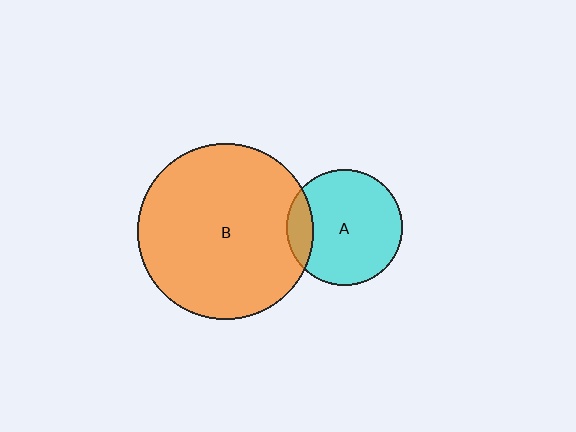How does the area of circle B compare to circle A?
Approximately 2.3 times.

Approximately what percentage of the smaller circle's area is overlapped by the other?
Approximately 15%.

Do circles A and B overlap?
Yes.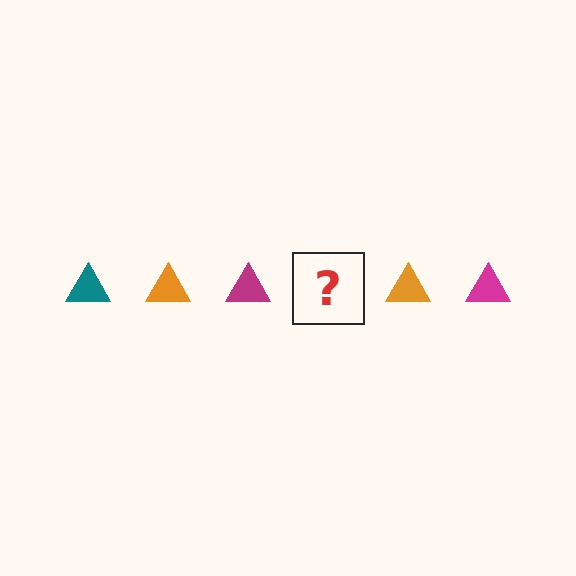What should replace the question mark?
The question mark should be replaced with a teal triangle.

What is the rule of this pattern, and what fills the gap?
The rule is that the pattern cycles through teal, orange, magenta triangles. The gap should be filled with a teal triangle.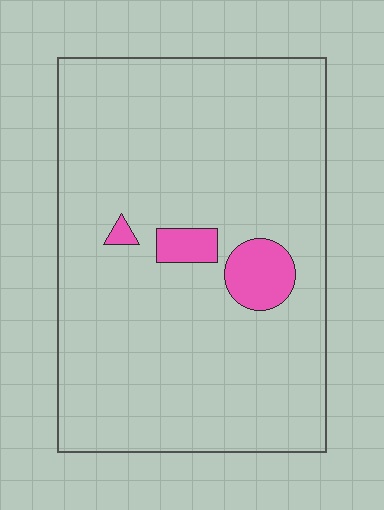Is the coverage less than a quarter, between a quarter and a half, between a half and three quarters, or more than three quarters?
Less than a quarter.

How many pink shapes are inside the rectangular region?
3.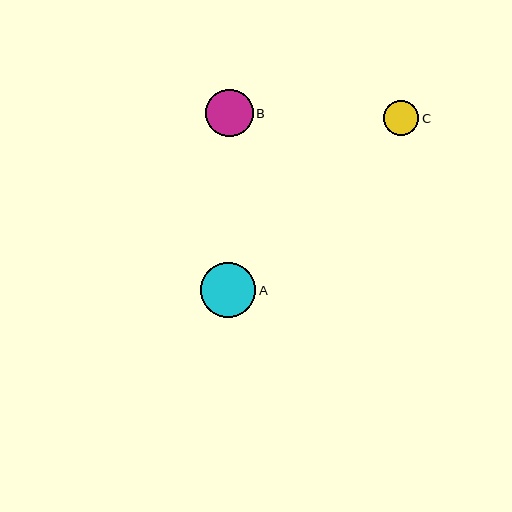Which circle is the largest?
Circle A is the largest with a size of approximately 55 pixels.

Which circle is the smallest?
Circle C is the smallest with a size of approximately 35 pixels.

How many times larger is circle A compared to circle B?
Circle A is approximately 1.2 times the size of circle B.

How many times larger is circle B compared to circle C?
Circle B is approximately 1.3 times the size of circle C.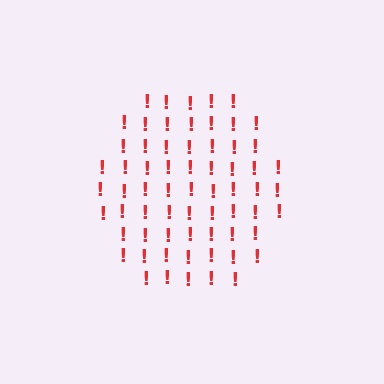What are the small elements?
The small elements are exclamation marks.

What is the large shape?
The large shape is a hexagon.